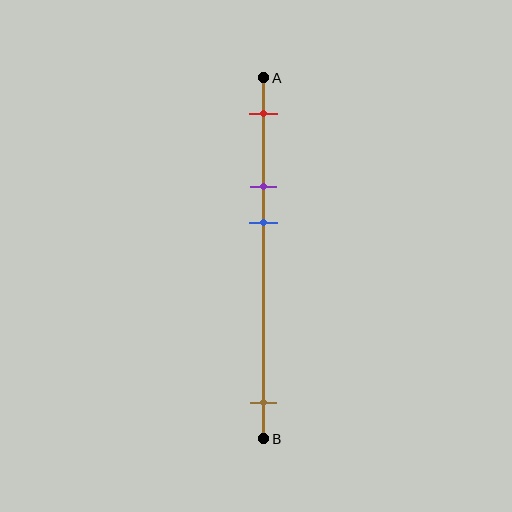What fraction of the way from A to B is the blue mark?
The blue mark is approximately 40% (0.4) of the way from A to B.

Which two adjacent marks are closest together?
The purple and blue marks are the closest adjacent pair.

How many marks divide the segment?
There are 4 marks dividing the segment.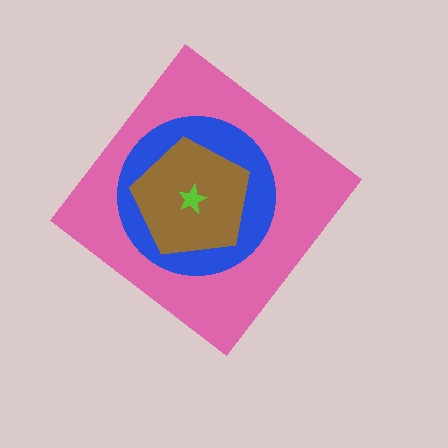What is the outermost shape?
The pink diamond.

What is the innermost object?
The lime star.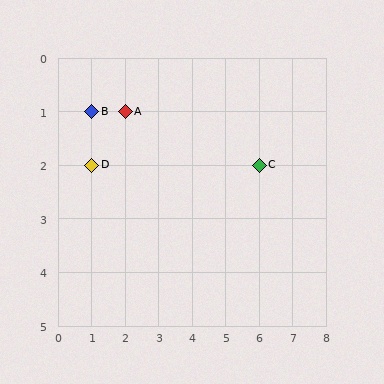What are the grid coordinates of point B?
Point B is at grid coordinates (1, 1).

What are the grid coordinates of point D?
Point D is at grid coordinates (1, 2).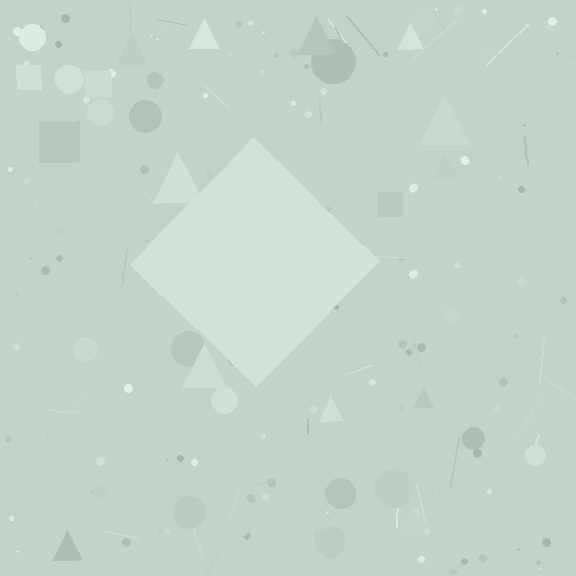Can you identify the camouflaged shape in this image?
The camouflaged shape is a diamond.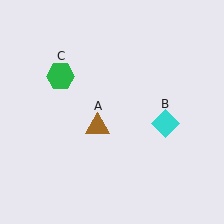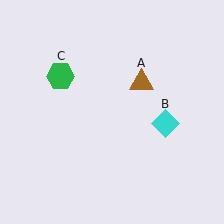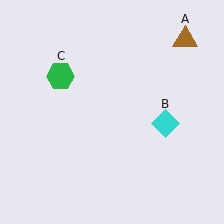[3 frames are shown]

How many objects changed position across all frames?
1 object changed position: brown triangle (object A).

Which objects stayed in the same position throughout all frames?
Cyan diamond (object B) and green hexagon (object C) remained stationary.